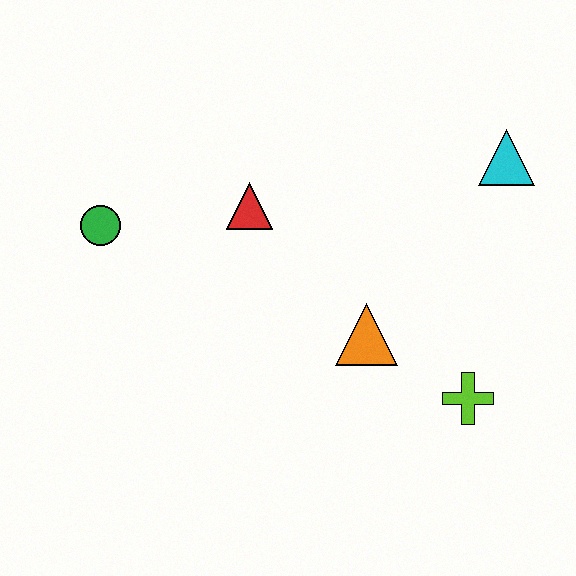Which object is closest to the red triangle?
The green circle is closest to the red triangle.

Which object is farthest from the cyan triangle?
The green circle is farthest from the cyan triangle.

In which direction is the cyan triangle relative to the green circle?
The cyan triangle is to the right of the green circle.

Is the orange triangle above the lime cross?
Yes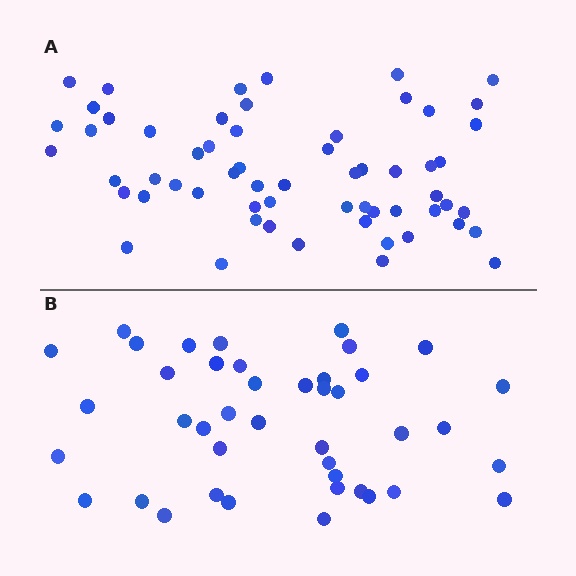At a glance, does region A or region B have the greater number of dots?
Region A (the top region) has more dots.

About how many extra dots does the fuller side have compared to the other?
Region A has approximately 20 more dots than region B.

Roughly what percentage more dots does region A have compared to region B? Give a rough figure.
About 45% more.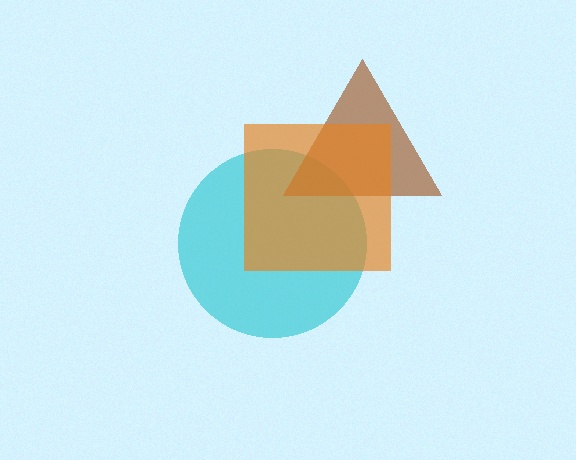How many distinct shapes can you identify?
There are 3 distinct shapes: a cyan circle, a brown triangle, an orange square.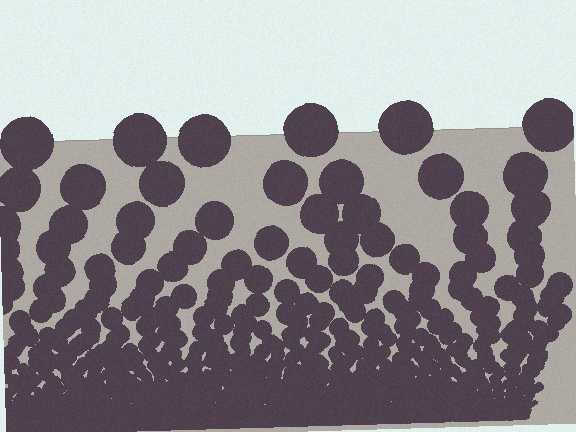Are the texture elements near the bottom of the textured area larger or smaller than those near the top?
Smaller. The gradient is inverted — elements near the bottom are smaller and denser.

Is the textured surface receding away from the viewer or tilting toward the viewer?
The surface appears to tilt toward the viewer. Texture elements get larger and sparser toward the top.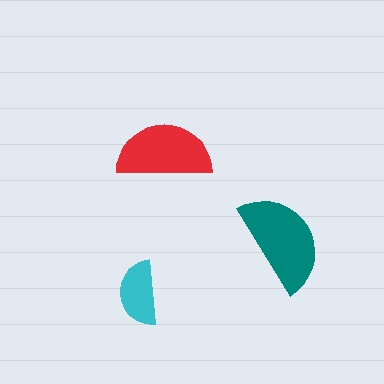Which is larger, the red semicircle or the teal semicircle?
The teal one.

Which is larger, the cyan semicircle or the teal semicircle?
The teal one.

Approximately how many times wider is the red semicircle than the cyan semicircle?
About 1.5 times wider.